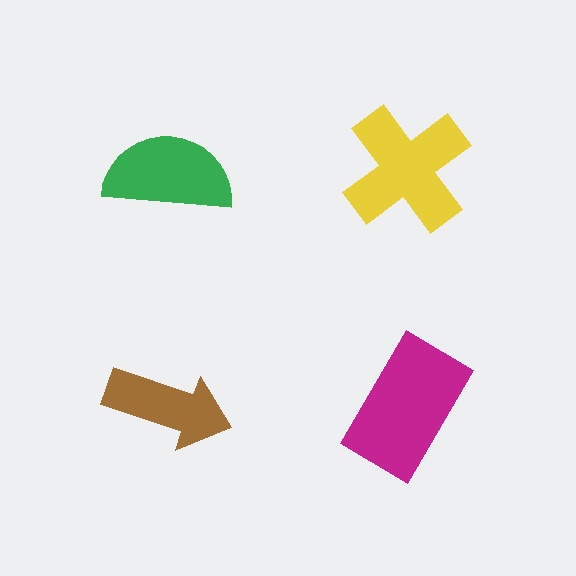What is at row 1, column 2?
A yellow cross.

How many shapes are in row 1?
2 shapes.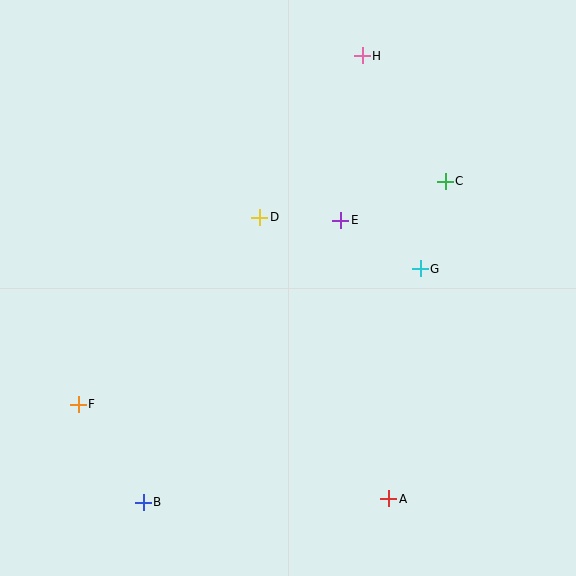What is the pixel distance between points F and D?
The distance between F and D is 261 pixels.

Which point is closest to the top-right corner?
Point H is closest to the top-right corner.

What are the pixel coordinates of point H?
Point H is at (362, 56).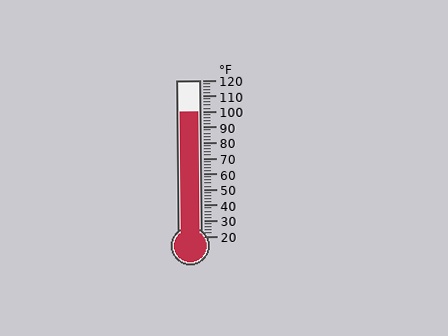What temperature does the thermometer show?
The thermometer shows approximately 100°F.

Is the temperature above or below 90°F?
The temperature is above 90°F.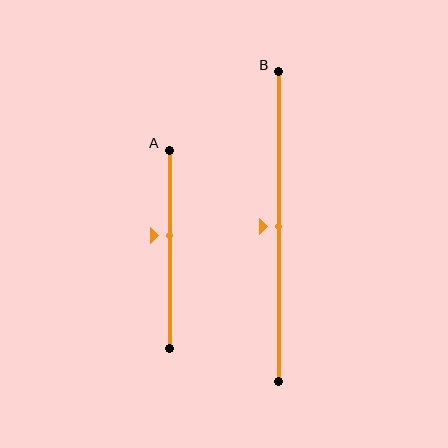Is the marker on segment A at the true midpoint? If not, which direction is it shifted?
No, the marker on segment A is shifted upward by about 7% of the segment length.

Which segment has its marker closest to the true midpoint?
Segment B has its marker closest to the true midpoint.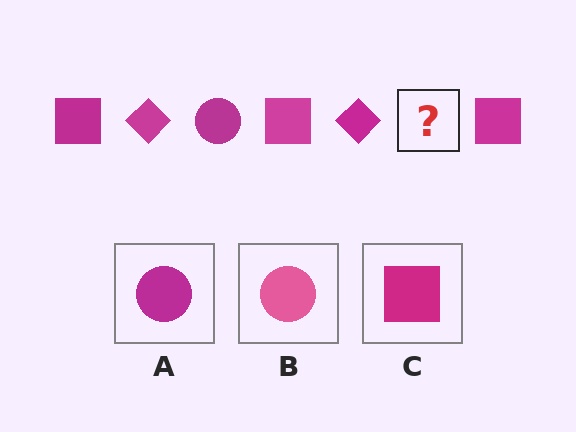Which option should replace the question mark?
Option A.